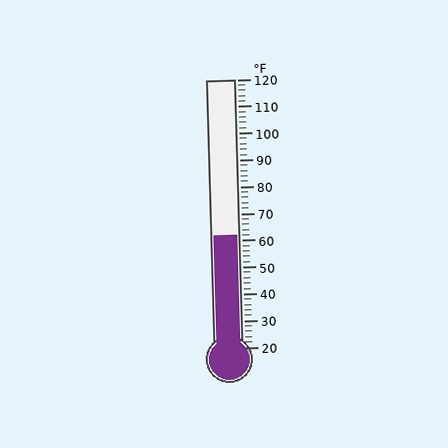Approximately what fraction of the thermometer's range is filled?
The thermometer is filled to approximately 40% of its range.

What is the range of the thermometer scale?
The thermometer scale ranges from 20°F to 120°F.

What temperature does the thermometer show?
The thermometer shows approximately 62°F.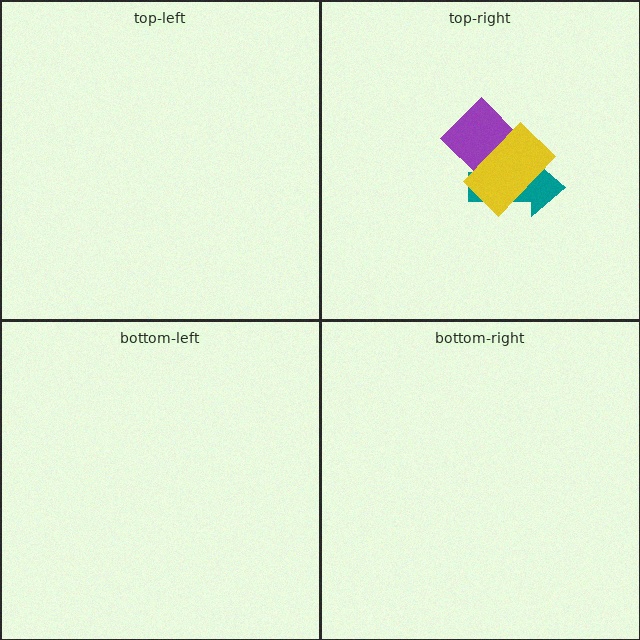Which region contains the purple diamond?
The top-right region.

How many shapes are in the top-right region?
3.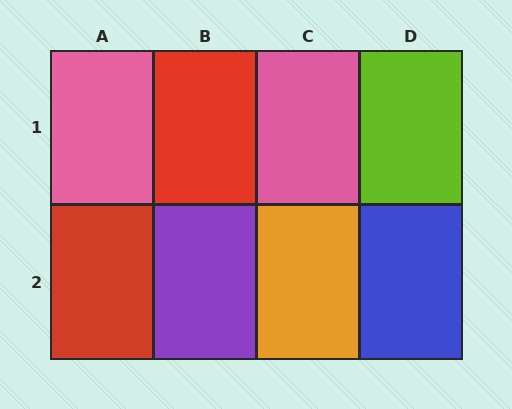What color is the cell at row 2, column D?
Blue.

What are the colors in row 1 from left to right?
Pink, red, pink, lime.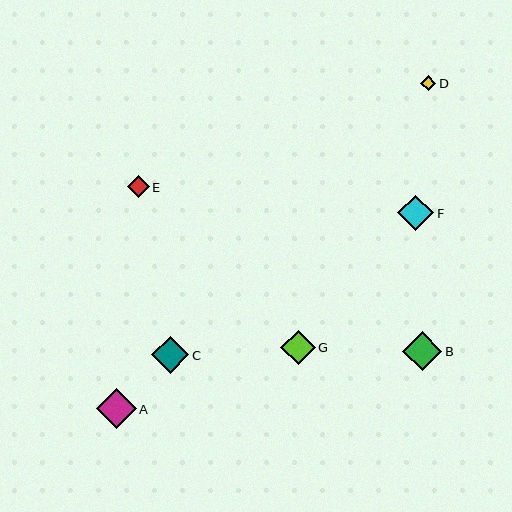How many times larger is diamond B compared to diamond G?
Diamond B is approximately 1.2 times the size of diamond G.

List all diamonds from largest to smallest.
From largest to smallest: A, B, C, F, G, E, D.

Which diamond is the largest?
Diamond A is the largest with a size of approximately 40 pixels.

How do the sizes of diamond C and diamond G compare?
Diamond C and diamond G are approximately the same size.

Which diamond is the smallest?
Diamond D is the smallest with a size of approximately 15 pixels.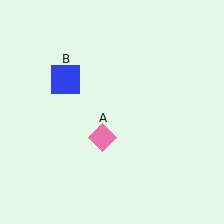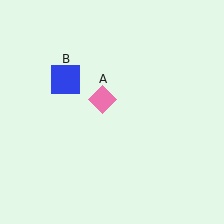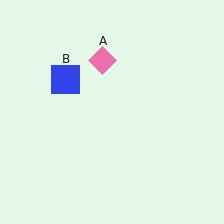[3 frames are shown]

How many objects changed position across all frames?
1 object changed position: pink diamond (object A).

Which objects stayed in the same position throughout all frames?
Blue square (object B) remained stationary.